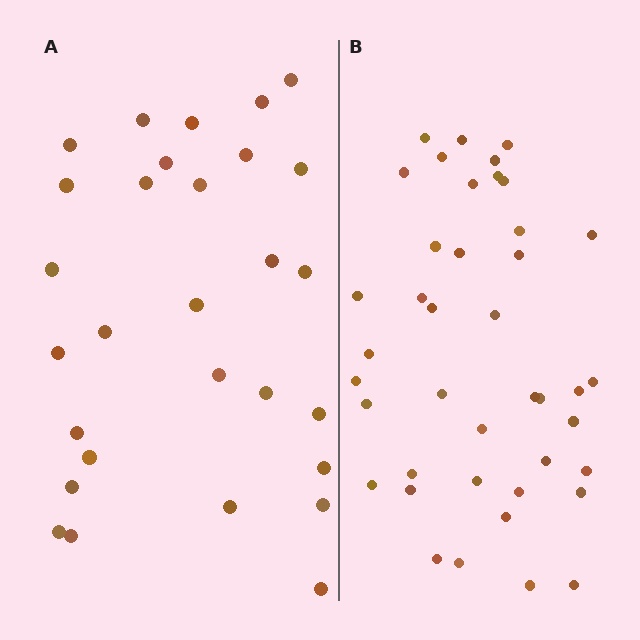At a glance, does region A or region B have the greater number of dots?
Region B (the right region) has more dots.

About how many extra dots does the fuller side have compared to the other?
Region B has roughly 12 or so more dots than region A.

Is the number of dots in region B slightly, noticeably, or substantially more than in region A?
Region B has noticeably more, but not dramatically so. The ratio is roughly 1.4 to 1.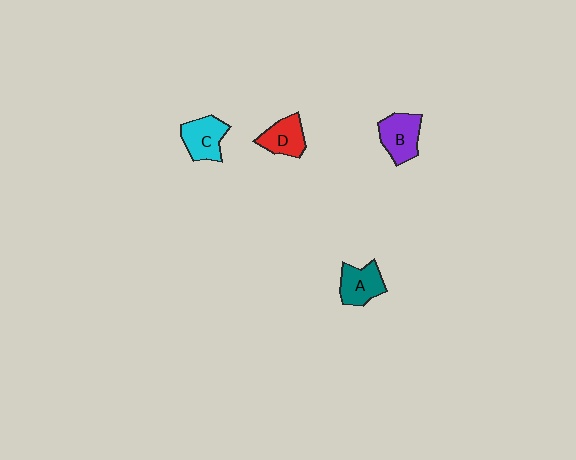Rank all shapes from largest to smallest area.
From largest to smallest: B (purple), C (cyan), A (teal), D (red).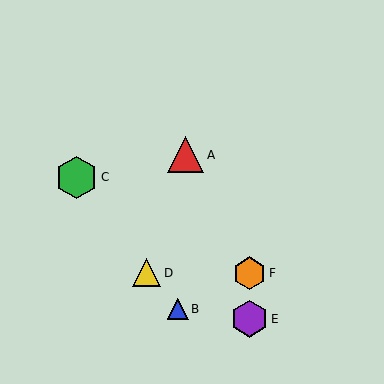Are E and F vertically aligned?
Yes, both are at x≈250.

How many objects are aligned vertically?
2 objects (E, F) are aligned vertically.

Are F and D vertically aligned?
No, F is at x≈250 and D is at x≈147.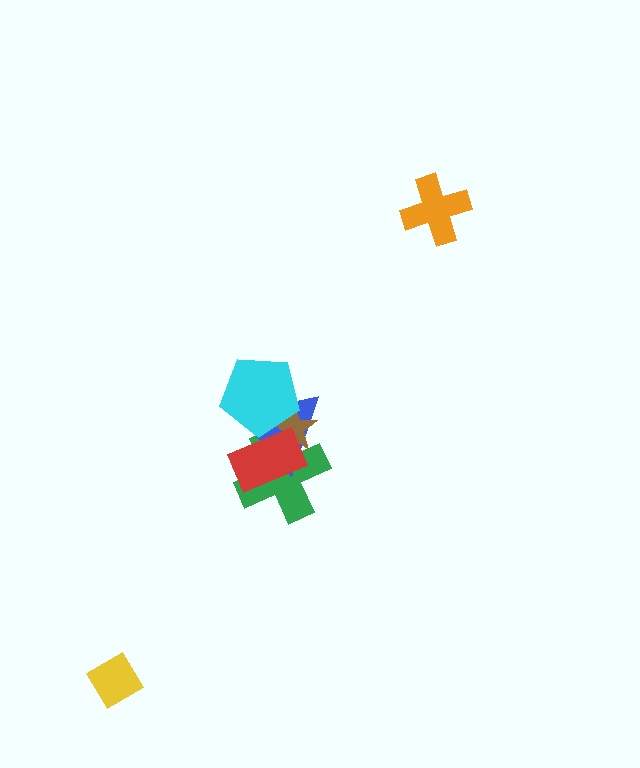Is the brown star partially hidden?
Yes, it is partially covered by another shape.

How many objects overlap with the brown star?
4 objects overlap with the brown star.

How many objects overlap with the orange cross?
0 objects overlap with the orange cross.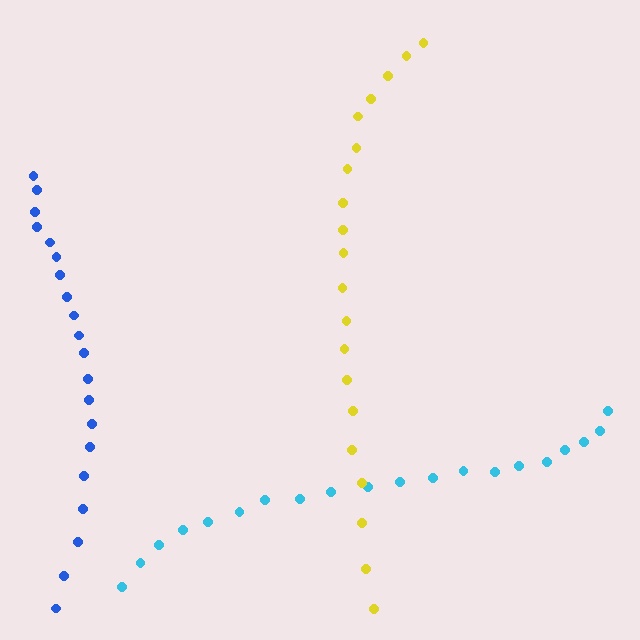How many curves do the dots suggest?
There are 3 distinct paths.